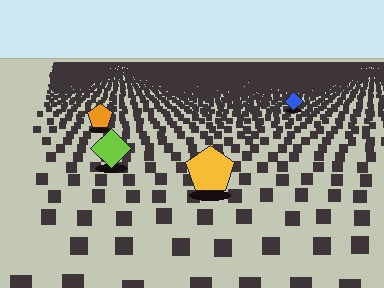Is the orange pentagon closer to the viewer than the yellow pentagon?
No. The yellow pentagon is closer — you can tell from the texture gradient: the ground texture is coarser near it.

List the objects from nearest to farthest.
From nearest to farthest: the yellow pentagon, the lime diamond, the orange pentagon, the blue diamond.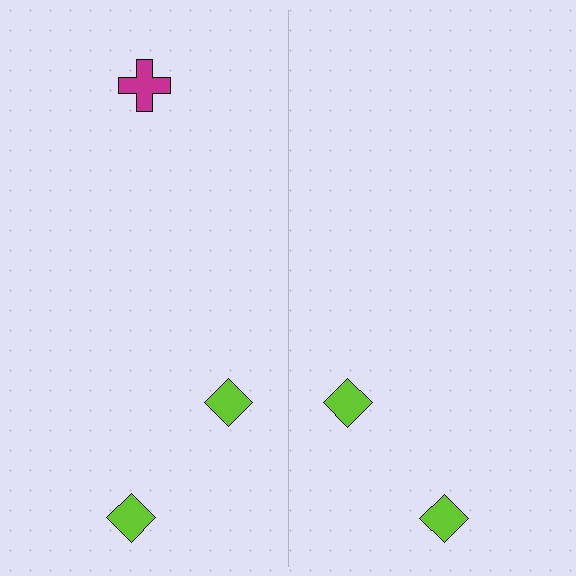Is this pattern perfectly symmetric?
No, the pattern is not perfectly symmetric. A magenta cross is missing from the right side.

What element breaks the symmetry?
A magenta cross is missing from the right side.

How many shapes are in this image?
There are 5 shapes in this image.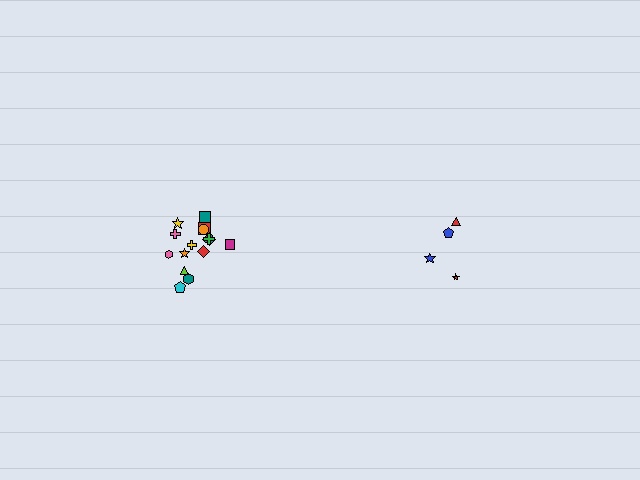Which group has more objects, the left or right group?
The left group.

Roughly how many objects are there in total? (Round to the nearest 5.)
Roughly 20 objects in total.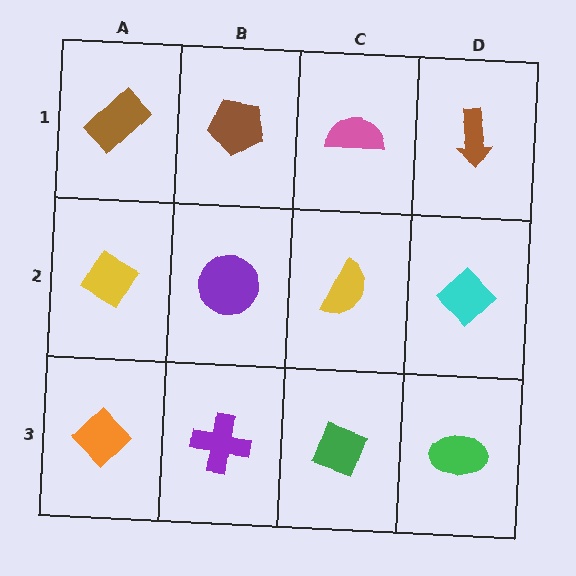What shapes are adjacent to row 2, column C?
A pink semicircle (row 1, column C), a green diamond (row 3, column C), a purple circle (row 2, column B), a cyan diamond (row 2, column D).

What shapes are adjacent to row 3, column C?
A yellow semicircle (row 2, column C), a purple cross (row 3, column B), a green ellipse (row 3, column D).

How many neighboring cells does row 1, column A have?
2.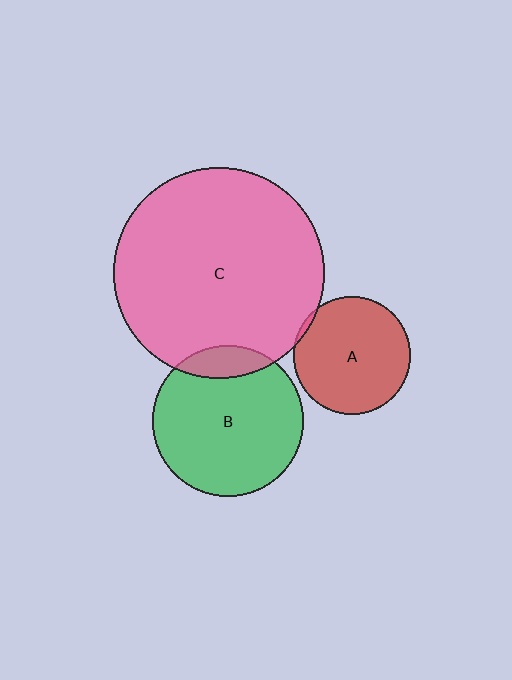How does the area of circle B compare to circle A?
Approximately 1.7 times.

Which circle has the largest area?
Circle C (pink).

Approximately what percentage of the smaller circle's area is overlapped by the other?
Approximately 15%.